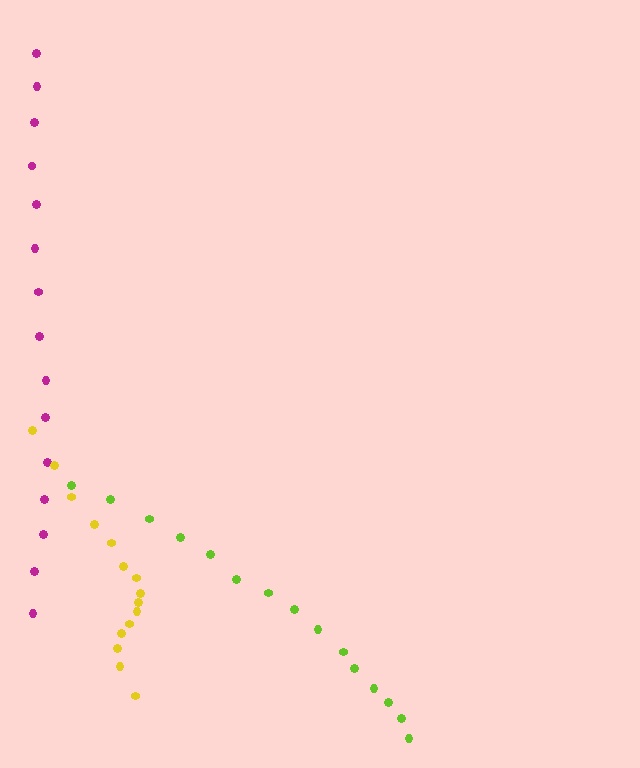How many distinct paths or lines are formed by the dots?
There are 3 distinct paths.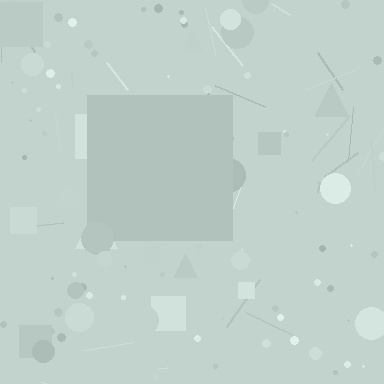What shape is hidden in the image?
A square is hidden in the image.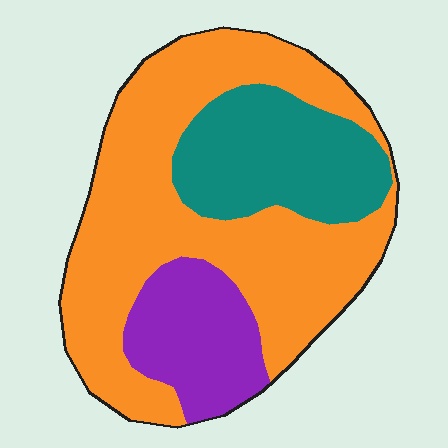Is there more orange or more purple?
Orange.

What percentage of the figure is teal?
Teal takes up between a sixth and a third of the figure.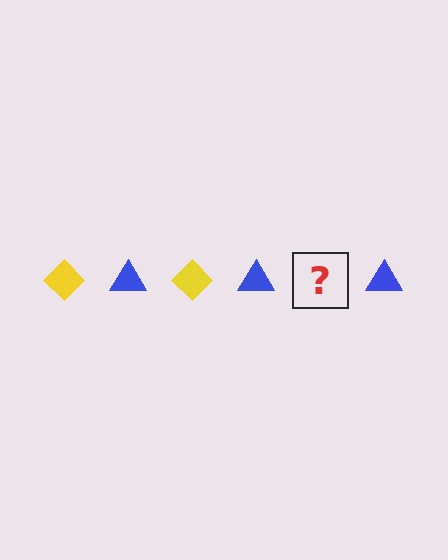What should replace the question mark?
The question mark should be replaced with a yellow diamond.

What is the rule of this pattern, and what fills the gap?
The rule is that the pattern alternates between yellow diamond and blue triangle. The gap should be filled with a yellow diamond.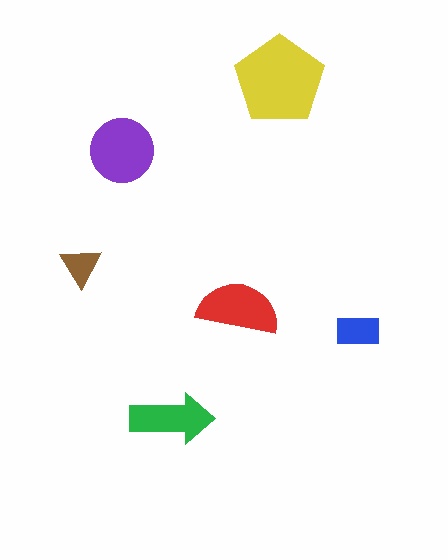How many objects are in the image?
There are 6 objects in the image.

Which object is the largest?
The yellow pentagon.